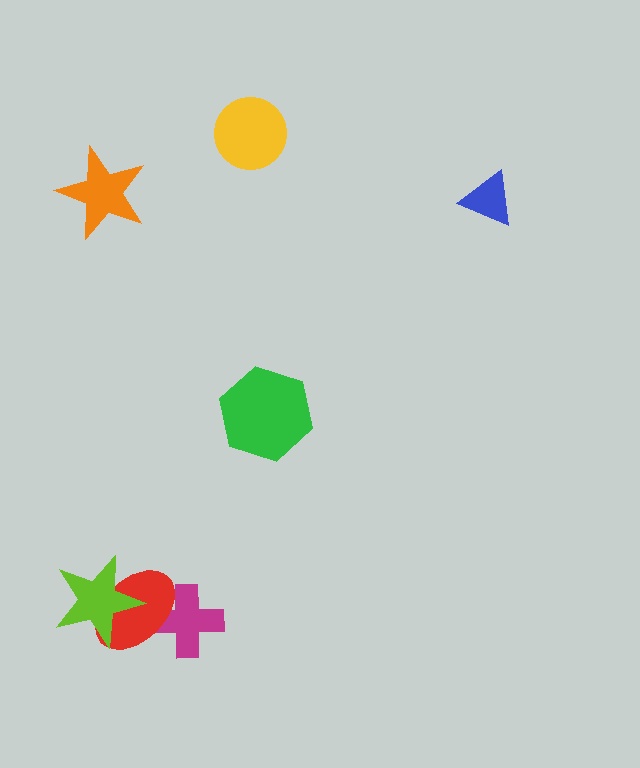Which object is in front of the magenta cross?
The red ellipse is in front of the magenta cross.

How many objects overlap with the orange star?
0 objects overlap with the orange star.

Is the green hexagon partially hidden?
No, no other shape covers it.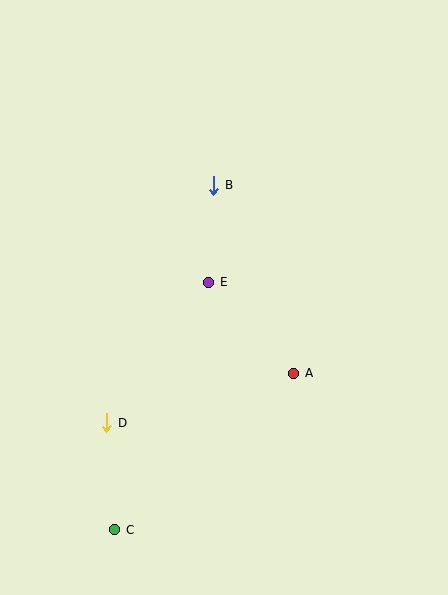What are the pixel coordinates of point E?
Point E is at (209, 282).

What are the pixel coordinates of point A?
Point A is at (294, 373).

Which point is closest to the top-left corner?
Point B is closest to the top-left corner.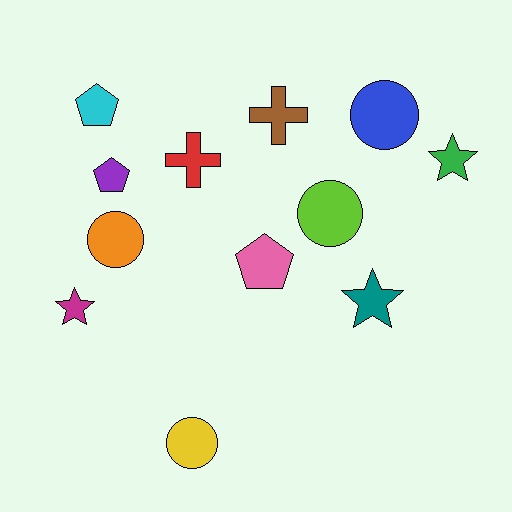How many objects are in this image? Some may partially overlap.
There are 12 objects.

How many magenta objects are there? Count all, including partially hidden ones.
There is 1 magenta object.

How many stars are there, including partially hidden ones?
There are 3 stars.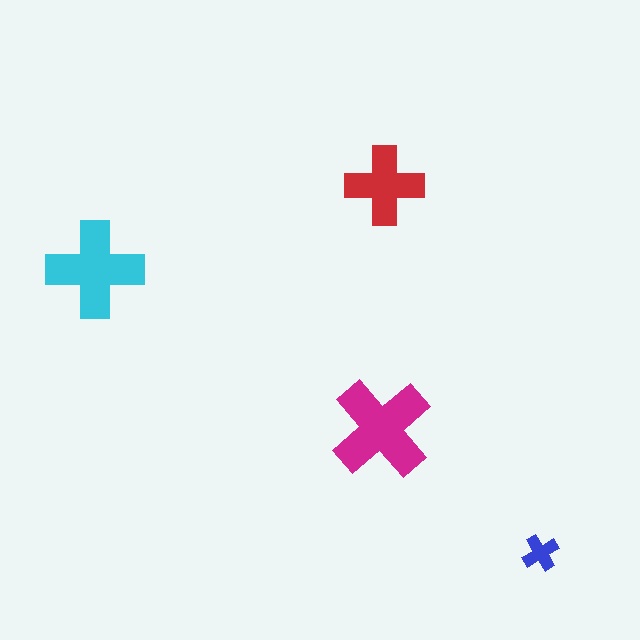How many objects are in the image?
There are 4 objects in the image.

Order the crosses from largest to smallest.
the magenta one, the cyan one, the red one, the blue one.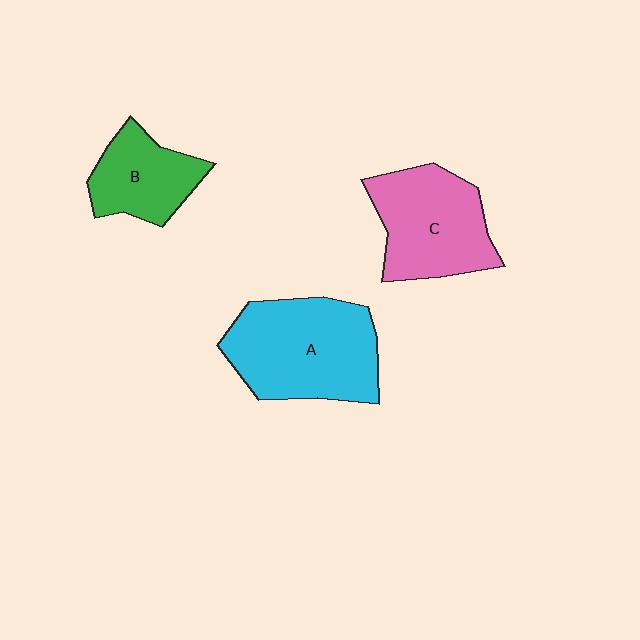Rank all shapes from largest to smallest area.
From largest to smallest: A (cyan), C (pink), B (green).